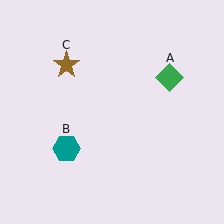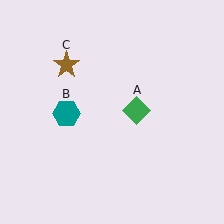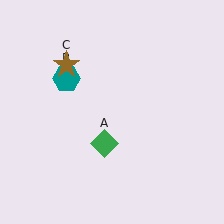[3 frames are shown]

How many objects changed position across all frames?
2 objects changed position: green diamond (object A), teal hexagon (object B).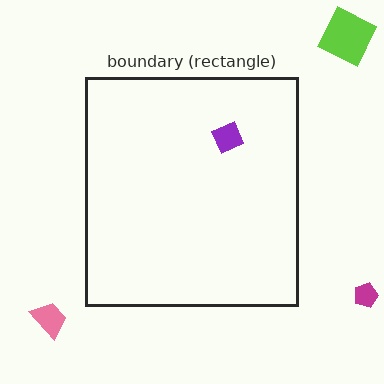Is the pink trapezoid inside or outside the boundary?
Outside.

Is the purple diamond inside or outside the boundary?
Inside.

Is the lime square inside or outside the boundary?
Outside.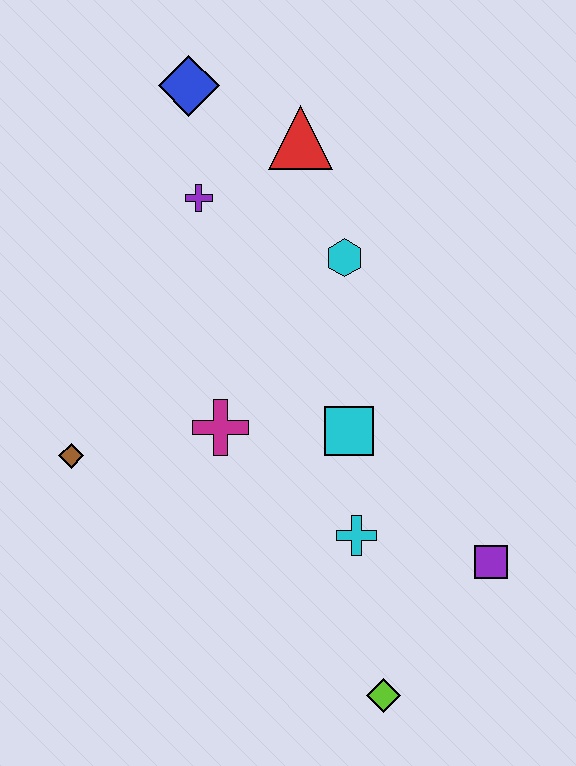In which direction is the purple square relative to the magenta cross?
The purple square is to the right of the magenta cross.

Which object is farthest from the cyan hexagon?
The lime diamond is farthest from the cyan hexagon.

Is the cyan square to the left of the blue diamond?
No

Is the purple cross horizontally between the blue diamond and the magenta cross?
Yes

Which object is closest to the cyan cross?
The cyan square is closest to the cyan cross.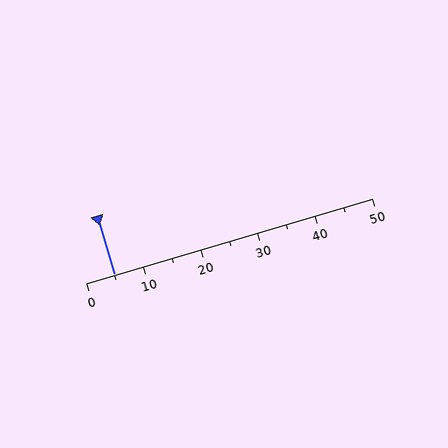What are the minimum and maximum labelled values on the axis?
The axis runs from 0 to 50.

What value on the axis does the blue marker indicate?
The marker indicates approximately 5.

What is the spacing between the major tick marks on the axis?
The major ticks are spaced 10 apart.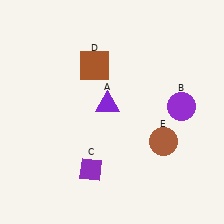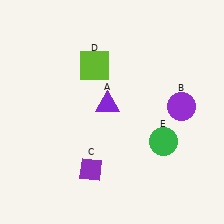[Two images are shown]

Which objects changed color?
D changed from brown to lime. E changed from brown to green.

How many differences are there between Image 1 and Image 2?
There are 2 differences between the two images.